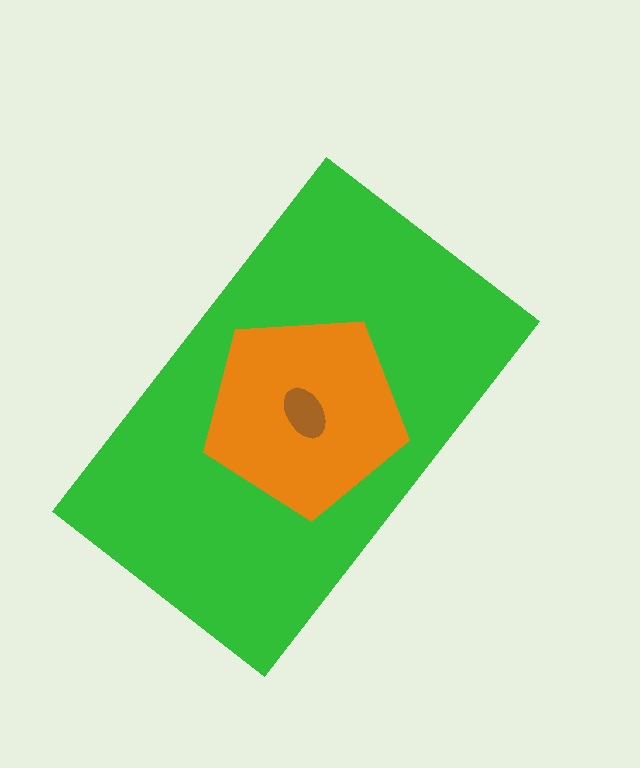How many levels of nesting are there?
3.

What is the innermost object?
The brown ellipse.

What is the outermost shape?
The green rectangle.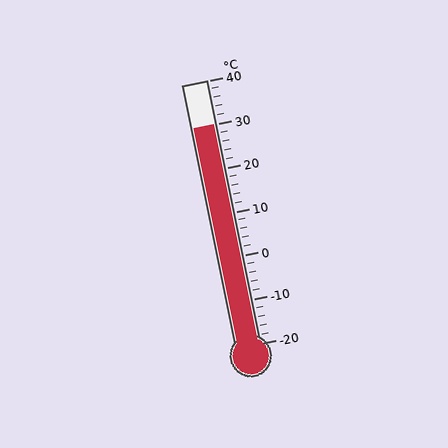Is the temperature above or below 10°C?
The temperature is above 10°C.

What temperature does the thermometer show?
The thermometer shows approximately 30°C.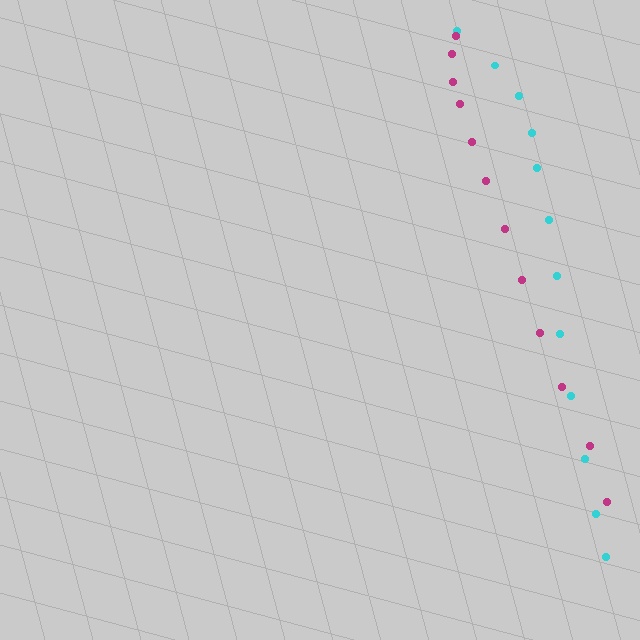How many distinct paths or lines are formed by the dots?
There are 2 distinct paths.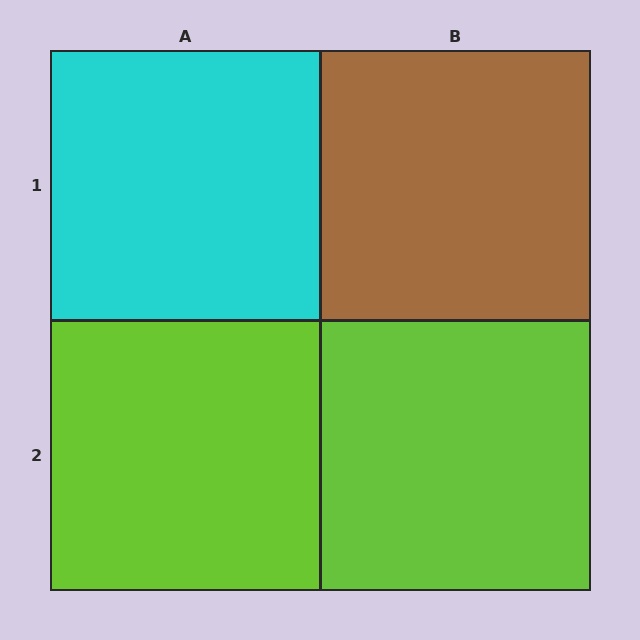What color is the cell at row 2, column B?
Lime.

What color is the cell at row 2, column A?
Lime.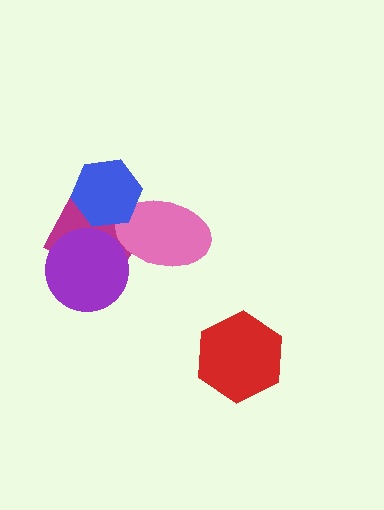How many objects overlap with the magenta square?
3 objects overlap with the magenta square.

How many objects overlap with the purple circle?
1 object overlaps with the purple circle.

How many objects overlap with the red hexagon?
0 objects overlap with the red hexagon.